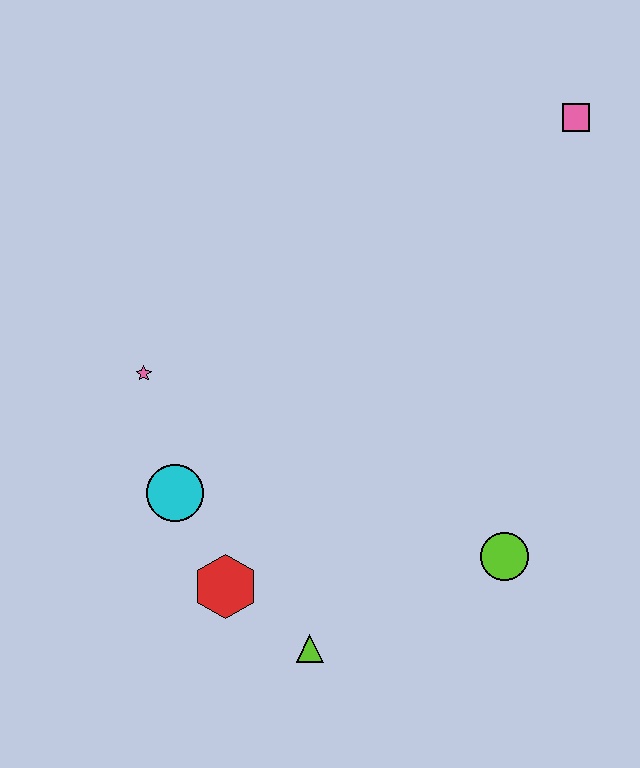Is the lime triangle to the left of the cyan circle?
No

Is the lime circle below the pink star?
Yes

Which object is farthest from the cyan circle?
The pink square is farthest from the cyan circle.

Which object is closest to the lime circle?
The lime triangle is closest to the lime circle.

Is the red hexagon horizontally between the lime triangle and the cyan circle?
Yes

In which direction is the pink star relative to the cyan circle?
The pink star is above the cyan circle.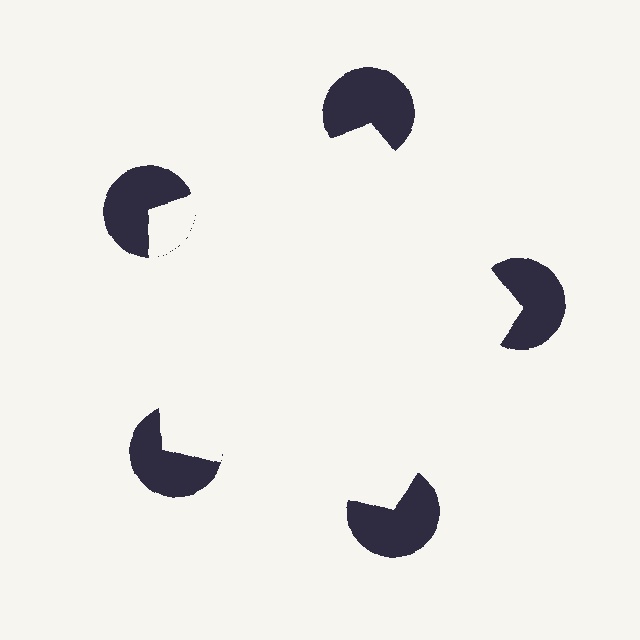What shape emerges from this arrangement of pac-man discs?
An illusory pentagon — its edges are inferred from the aligned wedge cuts in the pac-man discs, not physically drawn.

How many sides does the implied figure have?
5 sides.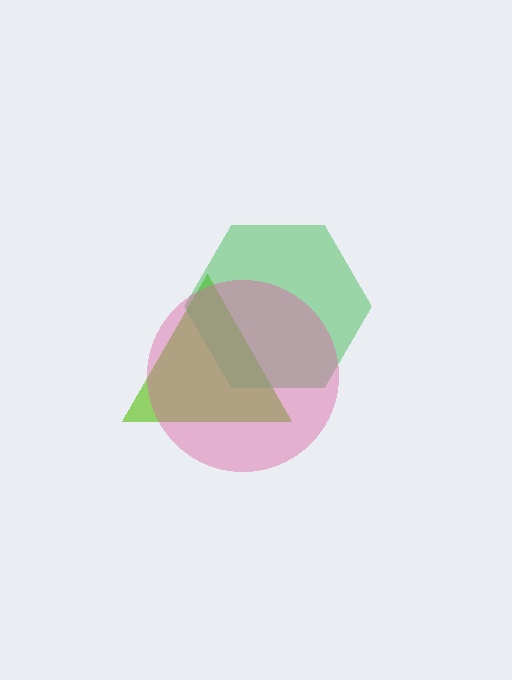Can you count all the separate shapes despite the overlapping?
Yes, there are 3 separate shapes.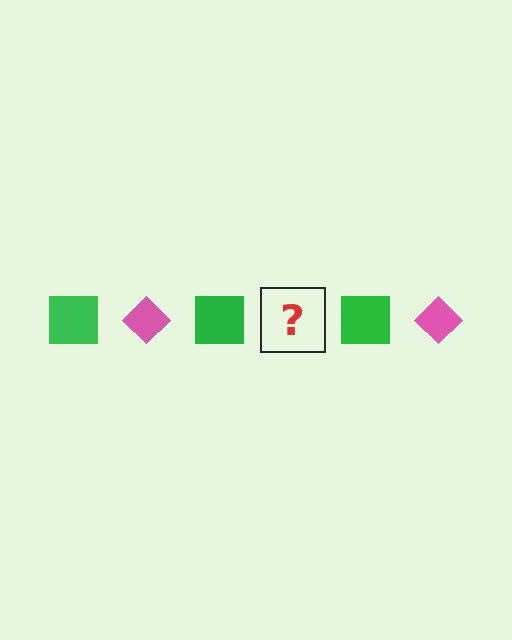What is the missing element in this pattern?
The missing element is a pink diamond.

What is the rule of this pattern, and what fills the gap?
The rule is that the pattern alternates between green square and pink diamond. The gap should be filled with a pink diamond.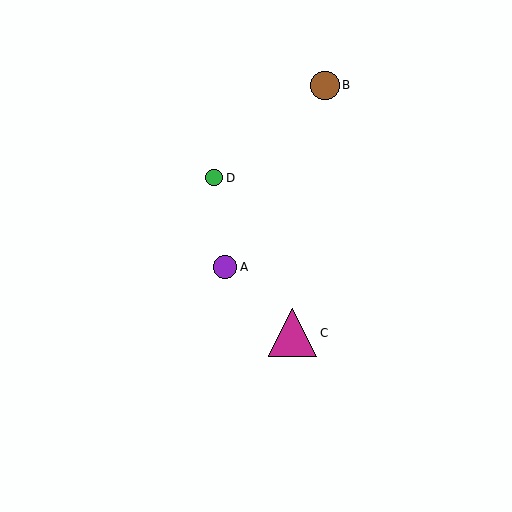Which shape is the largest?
The magenta triangle (labeled C) is the largest.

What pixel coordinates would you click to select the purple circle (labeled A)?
Click at (225, 267) to select the purple circle A.